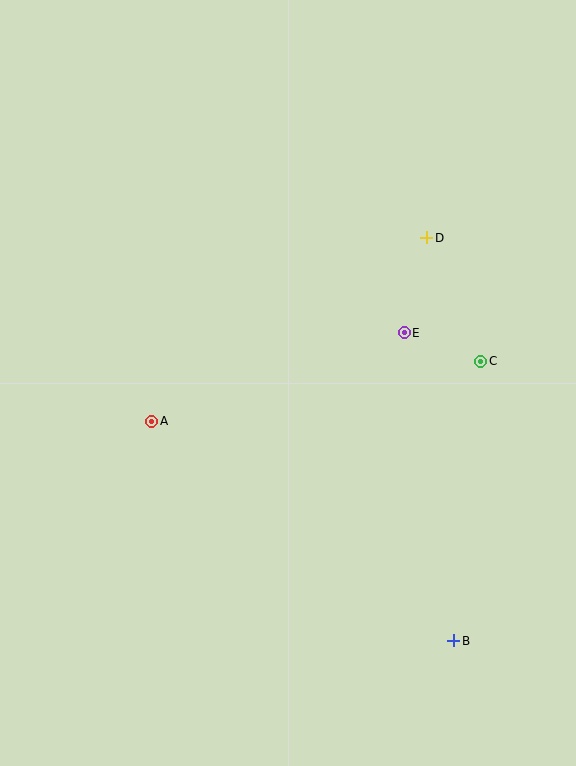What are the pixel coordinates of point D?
Point D is at (427, 238).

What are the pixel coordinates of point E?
Point E is at (404, 333).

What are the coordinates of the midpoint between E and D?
The midpoint between E and D is at (415, 285).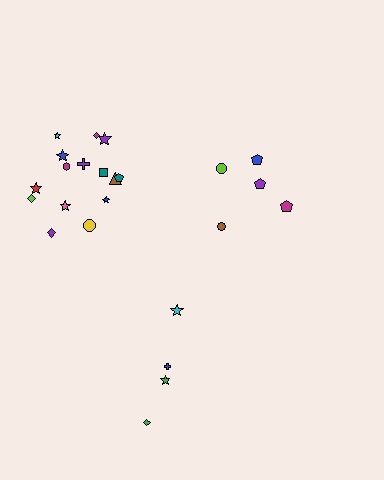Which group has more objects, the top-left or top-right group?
The top-left group.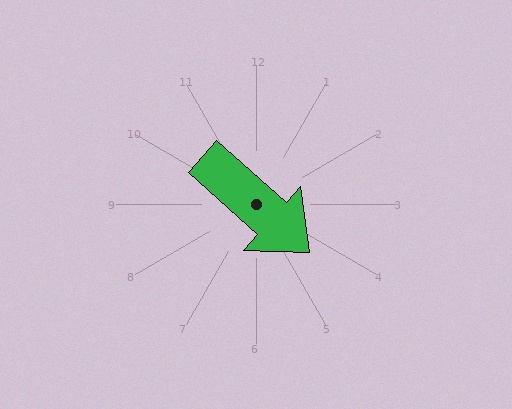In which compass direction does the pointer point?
Southeast.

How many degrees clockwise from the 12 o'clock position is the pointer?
Approximately 132 degrees.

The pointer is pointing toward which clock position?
Roughly 4 o'clock.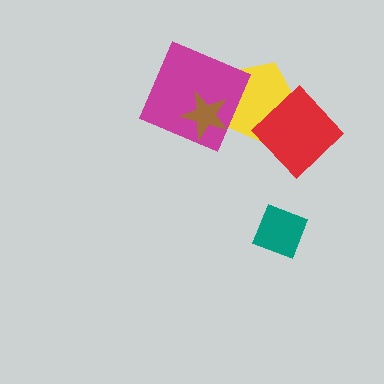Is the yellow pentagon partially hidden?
Yes, it is partially covered by another shape.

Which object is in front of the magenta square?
The brown star is in front of the magenta square.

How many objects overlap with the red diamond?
1 object overlaps with the red diamond.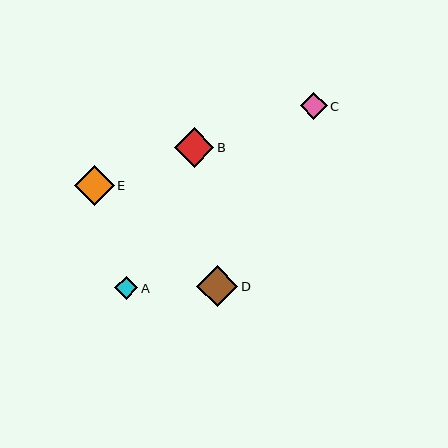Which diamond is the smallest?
Diamond A is the smallest with a size of approximately 23 pixels.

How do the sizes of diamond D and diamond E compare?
Diamond D and diamond E are approximately the same size.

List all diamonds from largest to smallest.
From largest to smallest: D, E, B, C, A.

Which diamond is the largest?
Diamond D is the largest with a size of approximately 41 pixels.